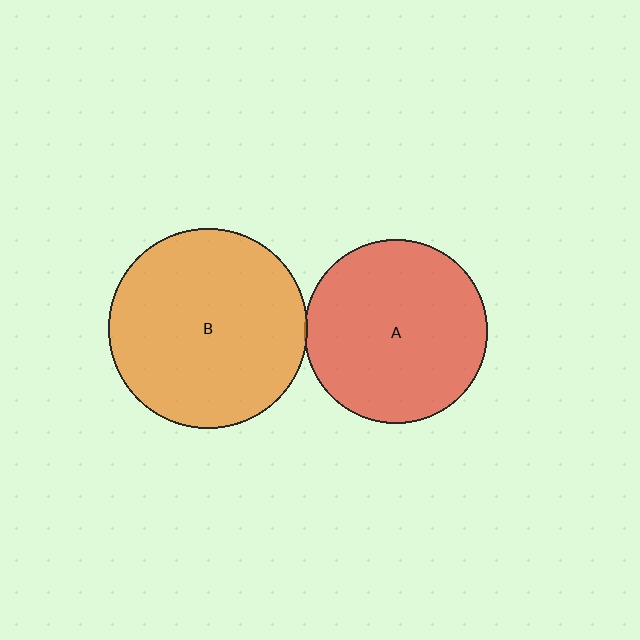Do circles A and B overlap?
Yes.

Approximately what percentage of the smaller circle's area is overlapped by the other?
Approximately 5%.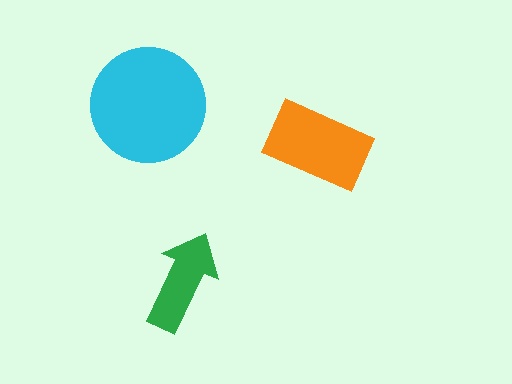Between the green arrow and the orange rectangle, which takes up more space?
The orange rectangle.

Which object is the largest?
The cyan circle.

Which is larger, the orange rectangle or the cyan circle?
The cyan circle.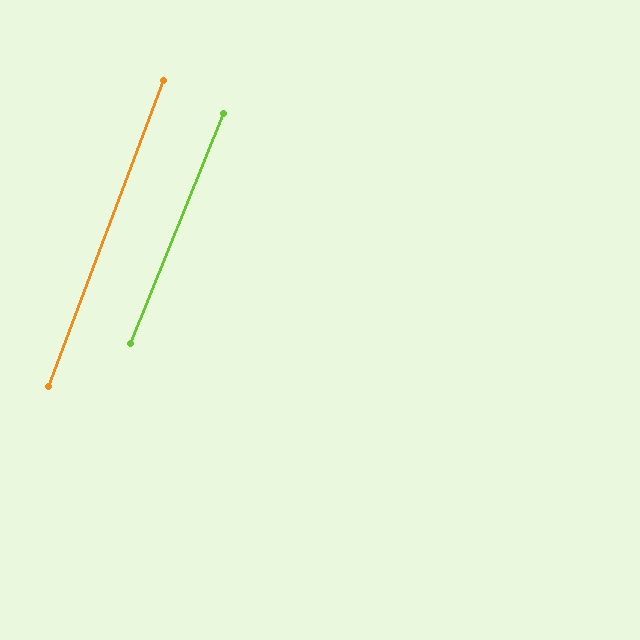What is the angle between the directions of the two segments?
Approximately 1 degree.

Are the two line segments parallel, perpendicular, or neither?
Parallel — their directions differ by only 1.2°.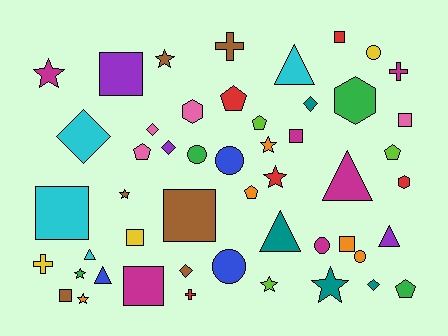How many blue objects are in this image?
There are 3 blue objects.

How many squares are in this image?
There are 10 squares.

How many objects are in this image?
There are 50 objects.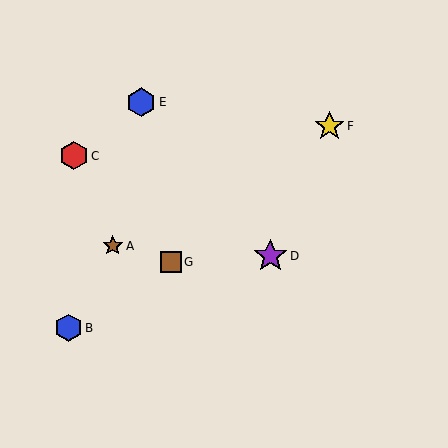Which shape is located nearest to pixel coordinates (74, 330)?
The blue hexagon (labeled B) at (69, 328) is nearest to that location.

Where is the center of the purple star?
The center of the purple star is at (270, 256).